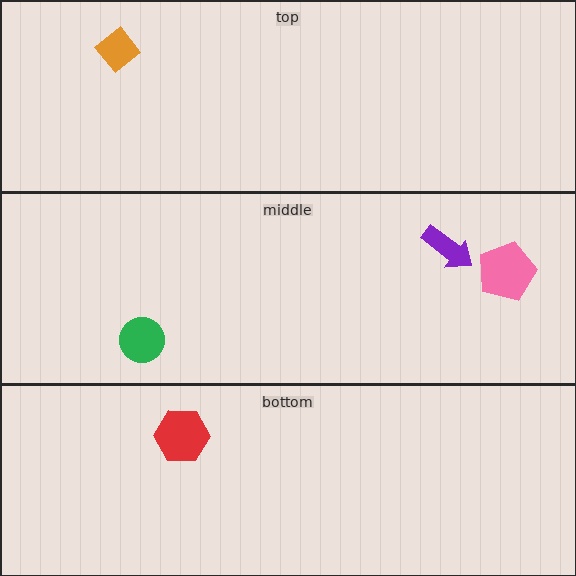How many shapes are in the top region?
1.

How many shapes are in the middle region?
3.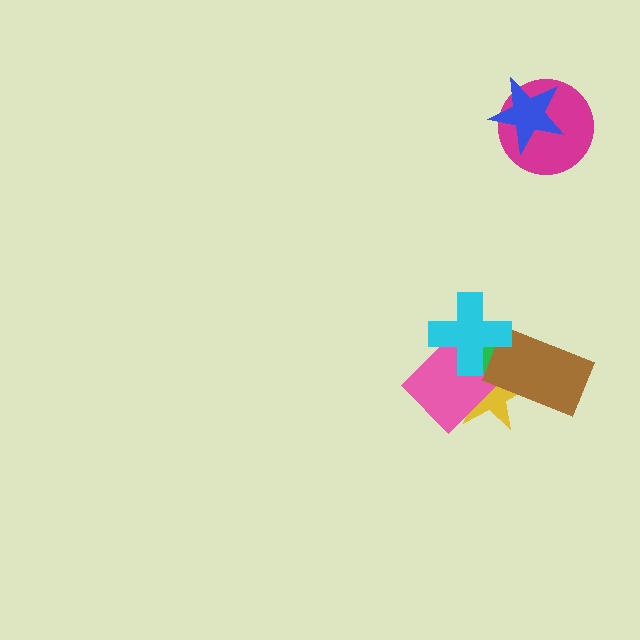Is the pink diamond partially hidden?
Yes, it is partially covered by another shape.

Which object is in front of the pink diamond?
The cyan cross is in front of the pink diamond.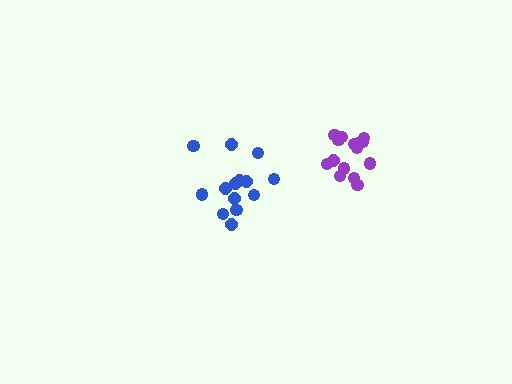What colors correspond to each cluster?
The clusters are colored: blue, purple.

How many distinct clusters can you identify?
There are 2 distinct clusters.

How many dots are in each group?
Group 1: 14 dots, Group 2: 15 dots (29 total).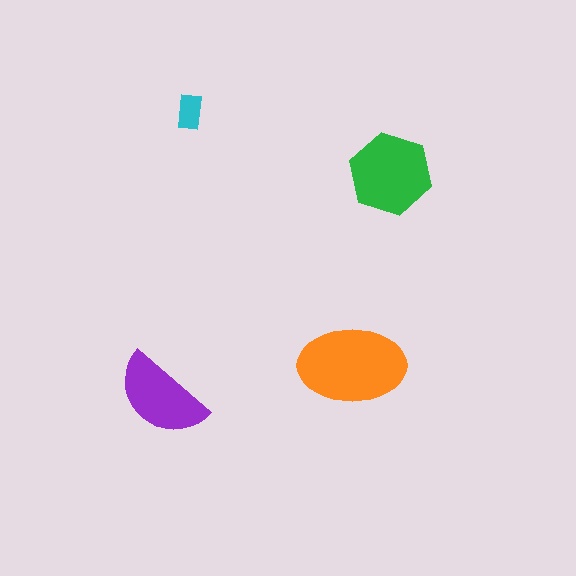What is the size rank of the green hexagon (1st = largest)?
2nd.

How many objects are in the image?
There are 4 objects in the image.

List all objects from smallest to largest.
The cyan rectangle, the purple semicircle, the green hexagon, the orange ellipse.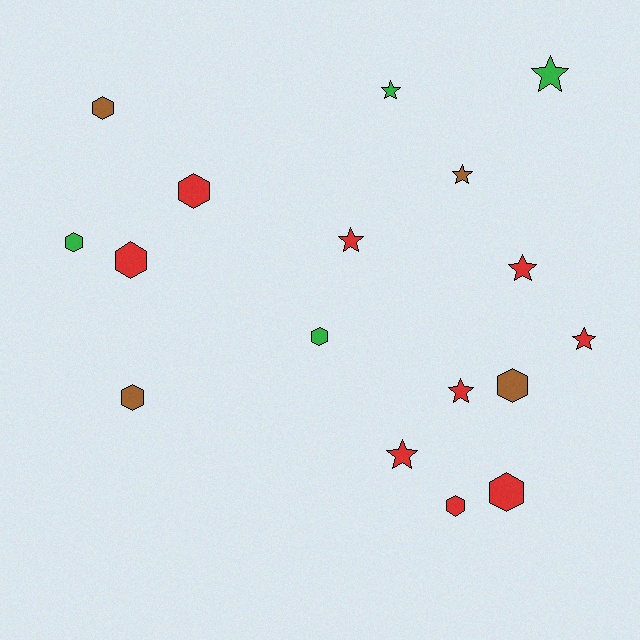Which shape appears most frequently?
Hexagon, with 9 objects.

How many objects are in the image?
There are 17 objects.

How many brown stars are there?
There is 1 brown star.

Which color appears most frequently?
Red, with 9 objects.